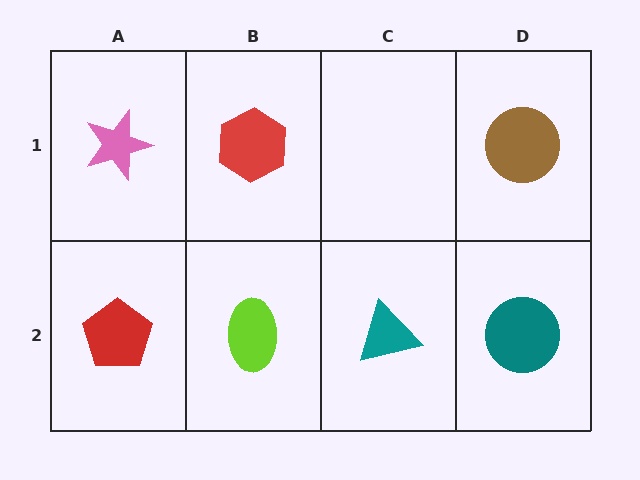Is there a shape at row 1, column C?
No, that cell is empty.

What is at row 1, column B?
A red hexagon.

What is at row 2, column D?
A teal circle.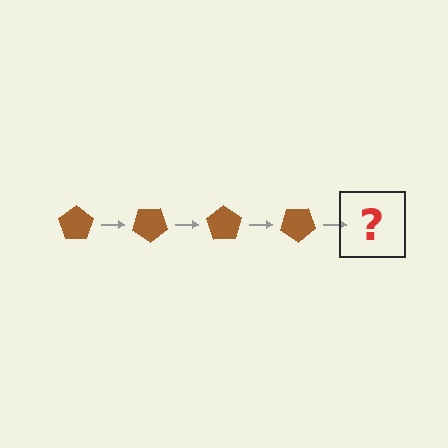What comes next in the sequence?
The next element should be a brown pentagon rotated 140 degrees.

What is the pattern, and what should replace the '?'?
The pattern is that the pentagon rotates 35 degrees each step. The '?' should be a brown pentagon rotated 140 degrees.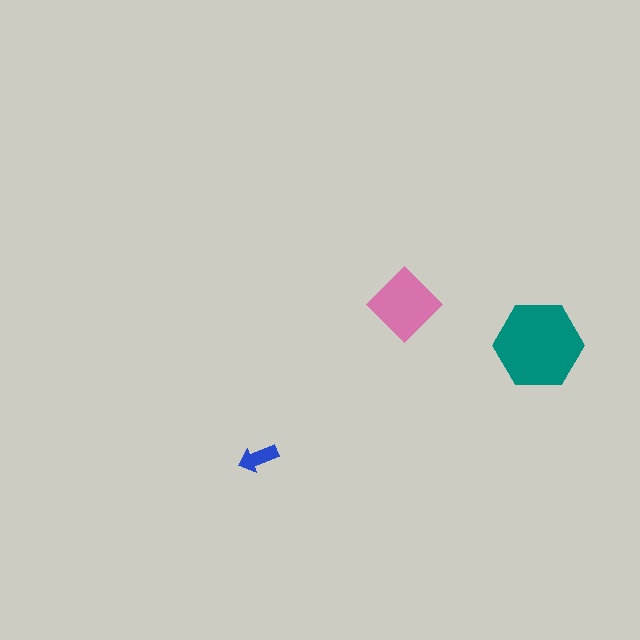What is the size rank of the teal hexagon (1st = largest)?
1st.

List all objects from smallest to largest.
The blue arrow, the pink diamond, the teal hexagon.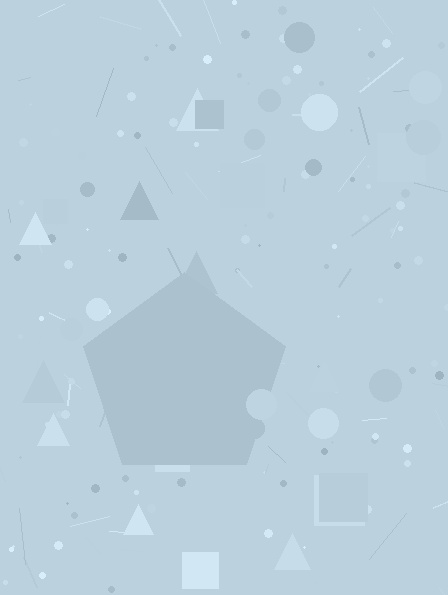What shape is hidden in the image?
A pentagon is hidden in the image.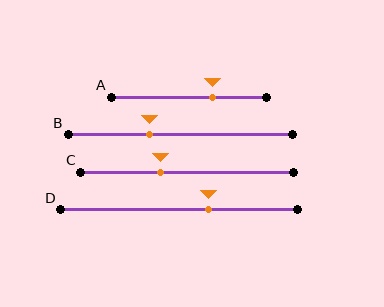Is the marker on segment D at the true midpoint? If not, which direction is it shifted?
No, the marker on segment D is shifted to the right by about 13% of the segment length.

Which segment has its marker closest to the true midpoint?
Segment C has its marker closest to the true midpoint.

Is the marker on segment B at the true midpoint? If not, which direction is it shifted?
No, the marker on segment B is shifted to the left by about 14% of the segment length.